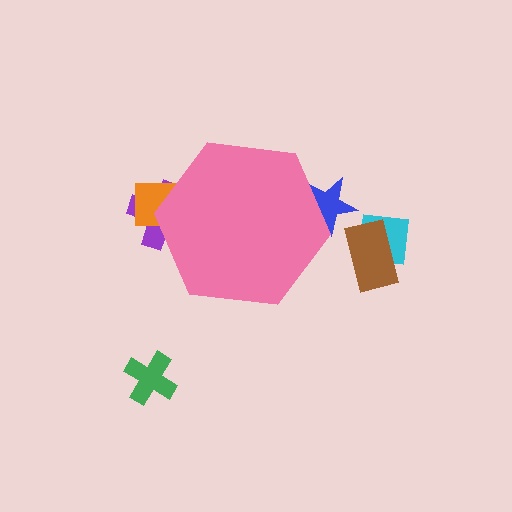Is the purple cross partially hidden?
Yes, the purple cross is partially hidden behind the pink hexagon.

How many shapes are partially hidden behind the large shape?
3 shapes are partially hidden.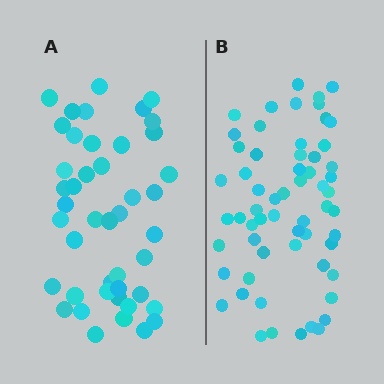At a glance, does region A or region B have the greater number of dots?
Region B (the right region) has more dots.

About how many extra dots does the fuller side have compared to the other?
Region B has approximately 15 more dots than region A.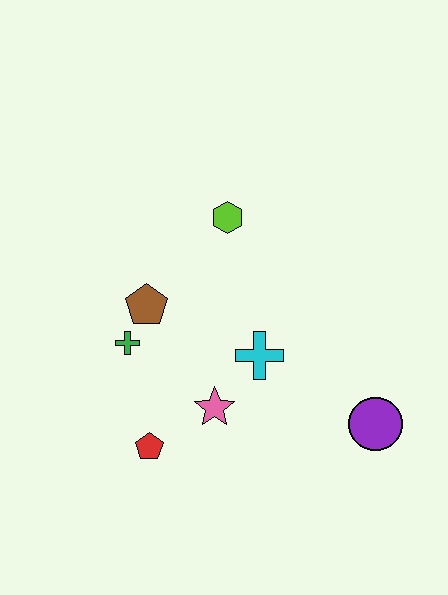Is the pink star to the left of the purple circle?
Yes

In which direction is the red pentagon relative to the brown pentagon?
The red pentagon is below the brown pentagon.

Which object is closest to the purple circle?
The cyan cross is closest to the purple circle.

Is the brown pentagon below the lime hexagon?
Yes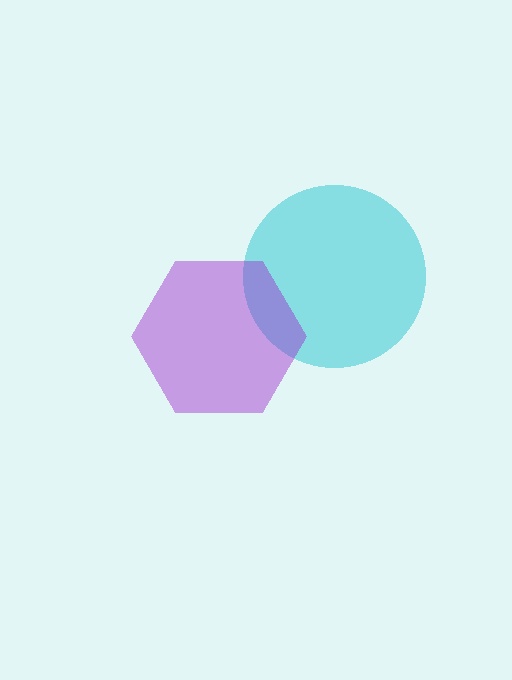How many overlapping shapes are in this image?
There are 2 overlapping shapes in the image.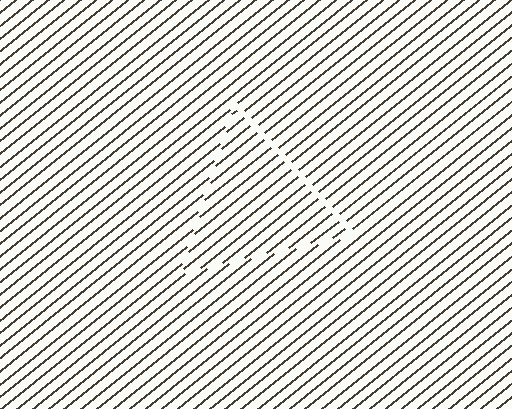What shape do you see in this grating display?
An illusory triangle. The interior of the shape contains the same grating, shifted by half a period — the contour is defined by the phase discontinuity where line-ends from the inner and outer gratings abut.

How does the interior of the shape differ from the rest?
The interior of the shape contains the same grating, shifted by half a period — the contour is defined by the phase discontinuity where line-ends from the inner and outer gratings abut.